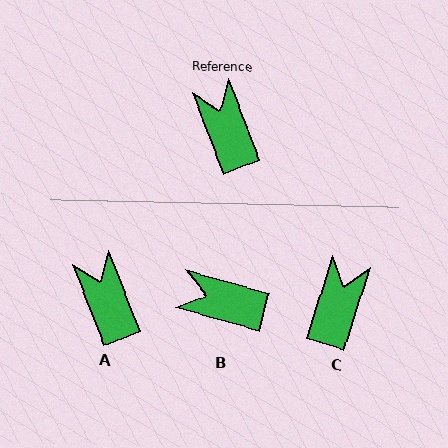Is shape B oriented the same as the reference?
No, it is off by about 53 degrees.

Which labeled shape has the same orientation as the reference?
A.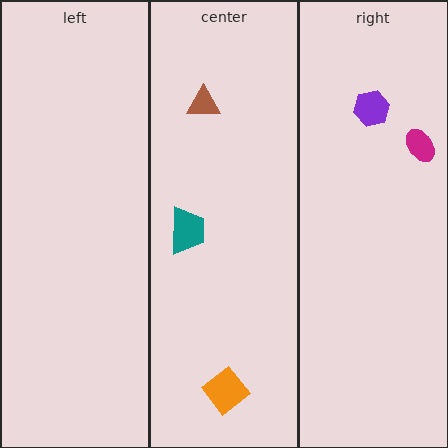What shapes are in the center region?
The teal trapezoid, the brown triangle, the orange diamond.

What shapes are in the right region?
The purple hexagon, the magenta ellipse.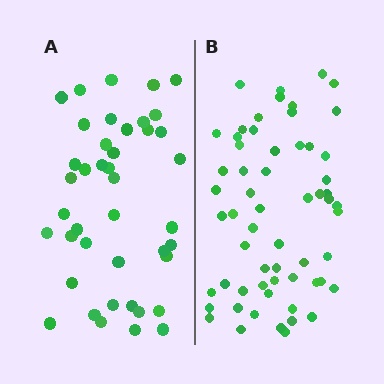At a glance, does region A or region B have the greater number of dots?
Region B (the right region) has more dots.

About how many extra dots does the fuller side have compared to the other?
Region B has approximately 20 more dots than region A.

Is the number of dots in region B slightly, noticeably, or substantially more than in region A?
Region B has noticeably more, but not dramatically so. The ratio is roughly 1.4 to 1.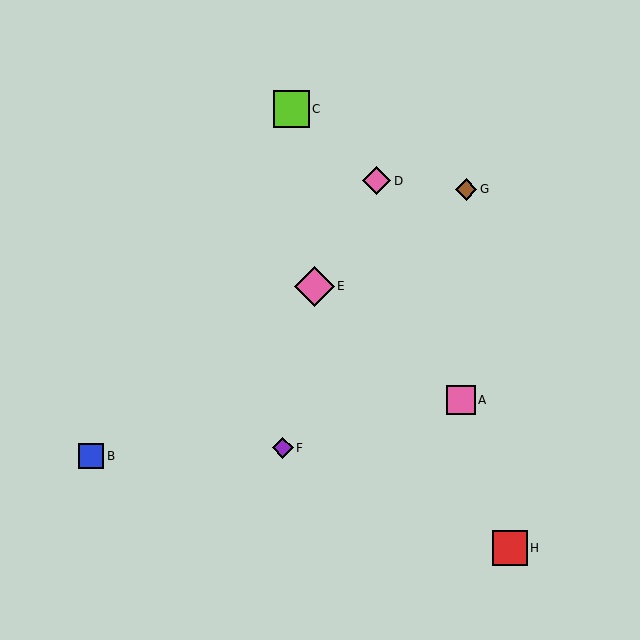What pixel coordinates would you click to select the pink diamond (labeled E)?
Click at (314, 286) to select the pink diamond E.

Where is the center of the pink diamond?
The center of the pink diamond is at (314, 286).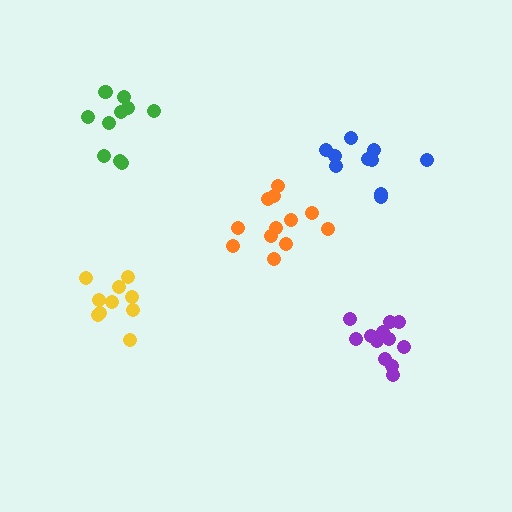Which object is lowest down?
The purple cluster is bottommost.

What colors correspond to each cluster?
The clusters are colored: yellow, orange, purple, green, blue.